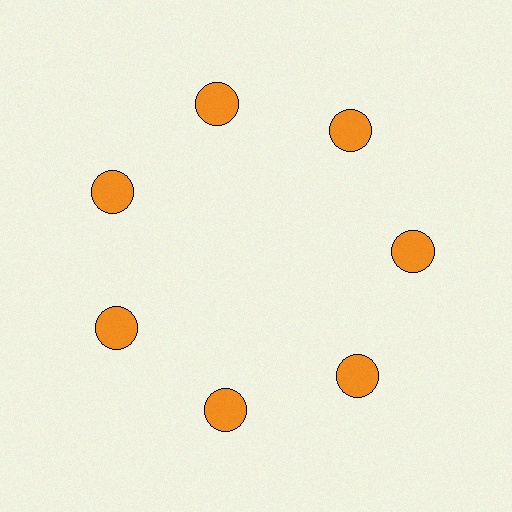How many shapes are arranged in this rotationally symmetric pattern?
There are 7 shapes, arranged in 7 groups of 1.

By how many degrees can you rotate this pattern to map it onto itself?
The pattern maps onto itself every 51 degrees of rotation.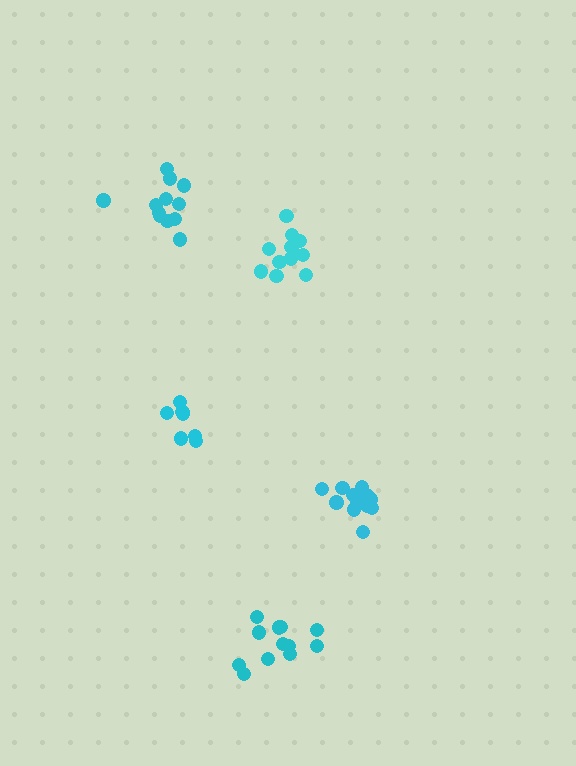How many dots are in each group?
Group 1: 12 dots, Group 2: 12 dots, Group 3: 13 dots, Group 4: 12 dots, Group 5: 7 dots (56 total).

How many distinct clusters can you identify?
There are 5 distinct clusters.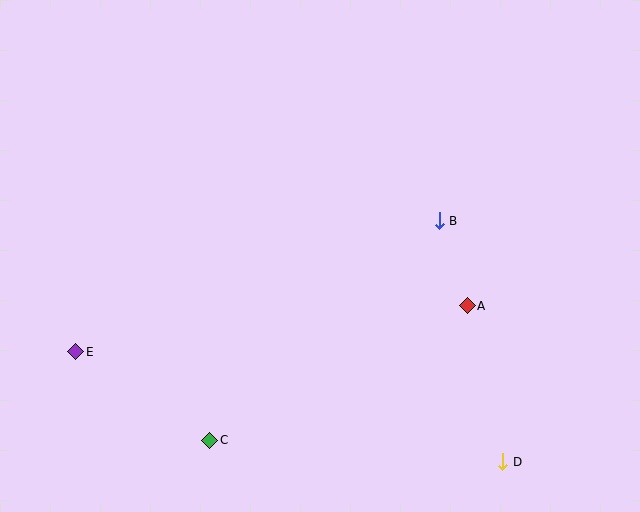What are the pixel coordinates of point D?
Point D is at (503, 462).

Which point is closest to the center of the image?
Point B at (439, 221) is closest to the center.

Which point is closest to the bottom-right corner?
Point D is closest to the bottom-right corner.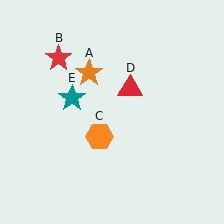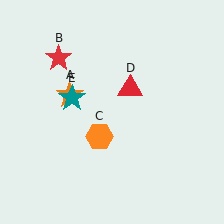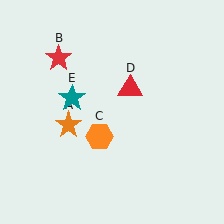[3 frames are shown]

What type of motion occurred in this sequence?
The orange star (object A) rotated counterclockwise around the center of the scene.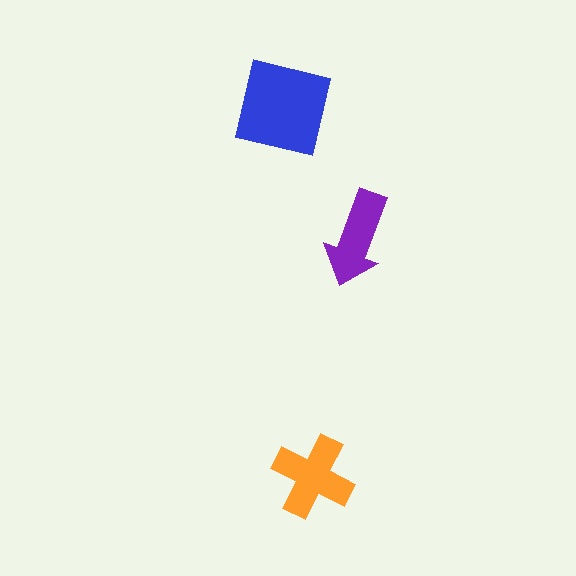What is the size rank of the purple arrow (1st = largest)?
3rd.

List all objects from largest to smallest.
The blue square, the orange cross, the purple arrow.